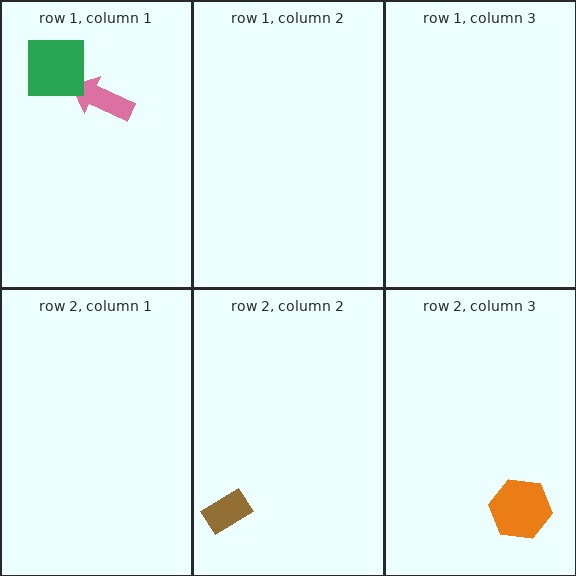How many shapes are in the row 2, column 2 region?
1.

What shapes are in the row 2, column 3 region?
The orange hexagon.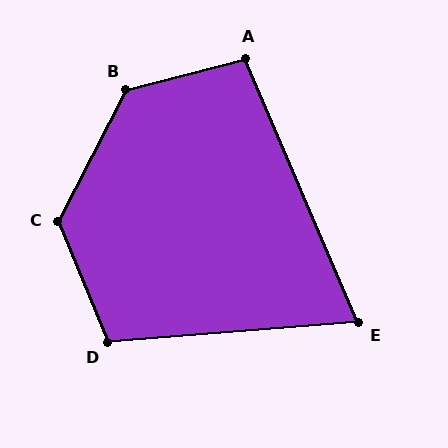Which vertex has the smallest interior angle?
E, at approximately 71 degrees.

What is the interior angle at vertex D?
Approximately 108 degrees (obtuse).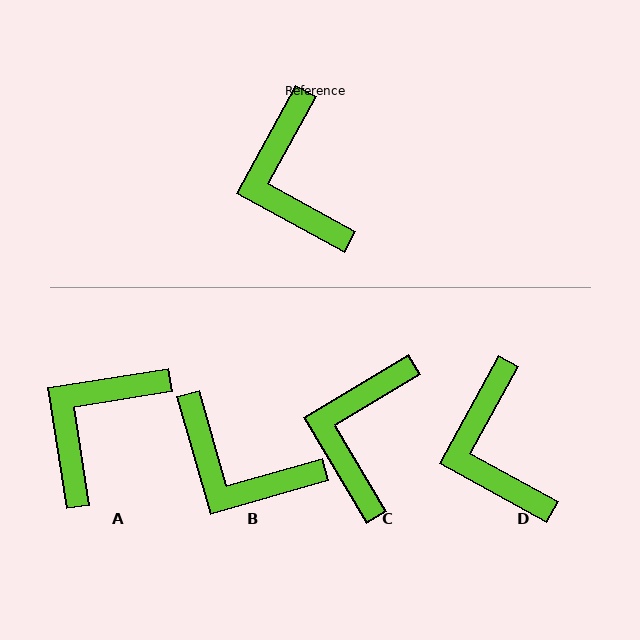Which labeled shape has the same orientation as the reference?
D.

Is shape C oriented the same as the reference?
No, it is off by about 30 degrees.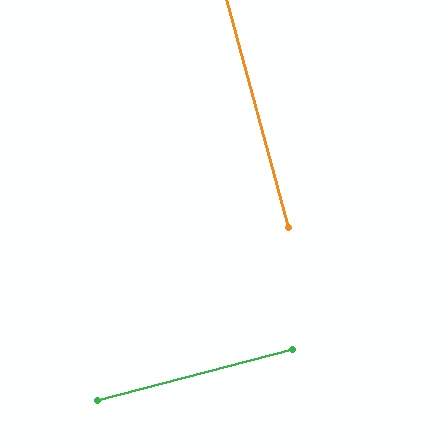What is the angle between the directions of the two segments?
Approximately 89 degrees.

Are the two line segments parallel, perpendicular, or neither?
Perpendicular — they meet at approximately 89°.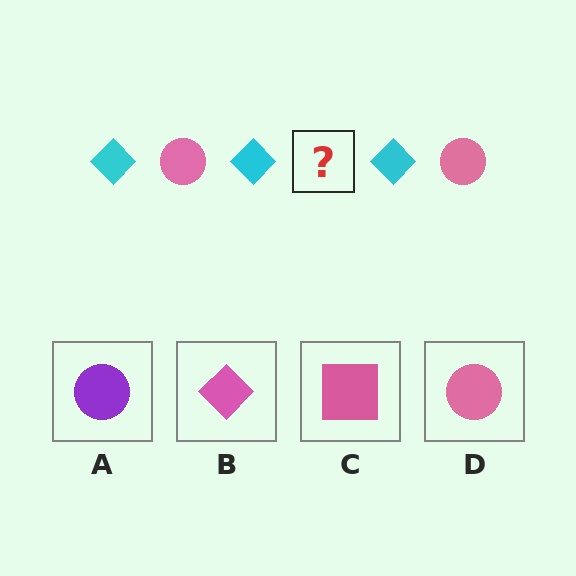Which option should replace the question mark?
Option D.